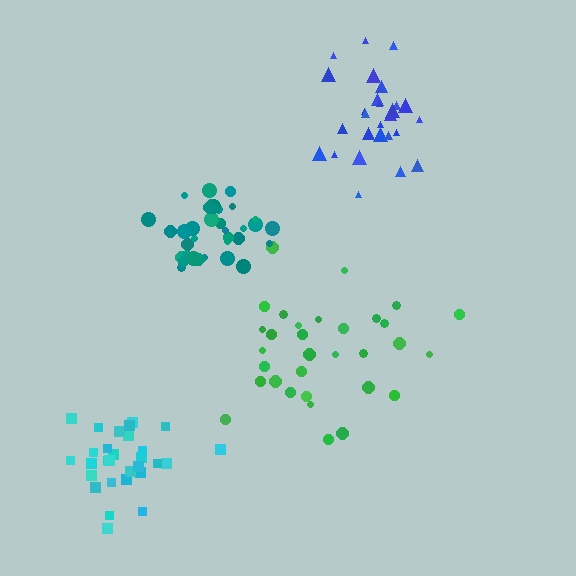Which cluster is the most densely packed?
Teal.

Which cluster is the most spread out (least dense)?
Green.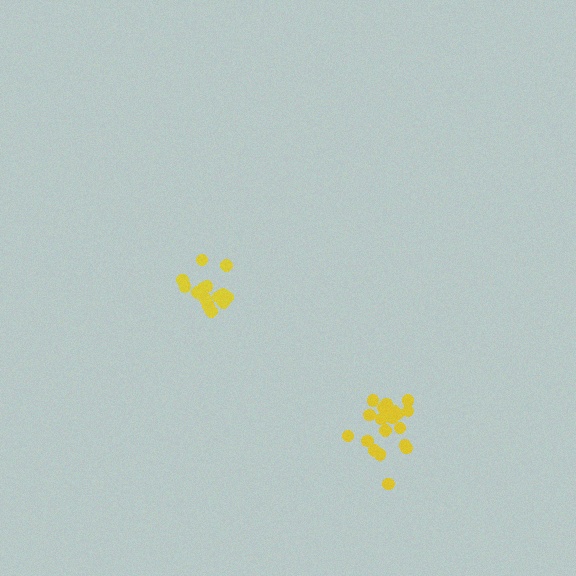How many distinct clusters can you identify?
There are 2 distinct clusters.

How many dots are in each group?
Group 1: 20 dots, Group 2: 14 dots (34 total).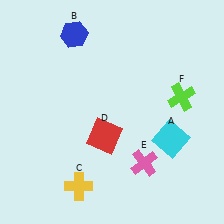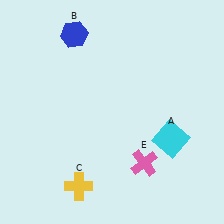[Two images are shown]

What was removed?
The red square (D), the lime cross (F) were removed in Image 2.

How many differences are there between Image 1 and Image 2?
There are 2 differences between the two images.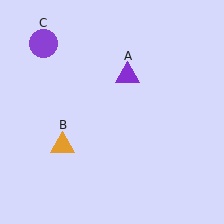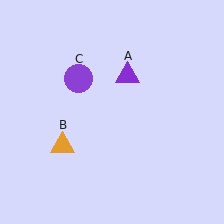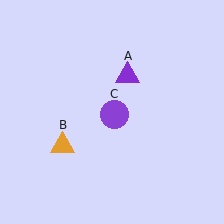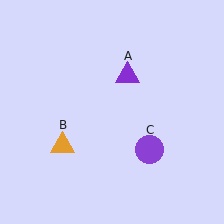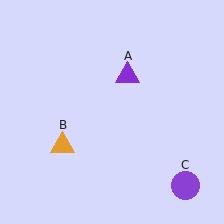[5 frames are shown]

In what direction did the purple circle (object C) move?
The purple circle (object C) moved down and to the right.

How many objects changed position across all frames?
1 object changed position: purple circle (object C).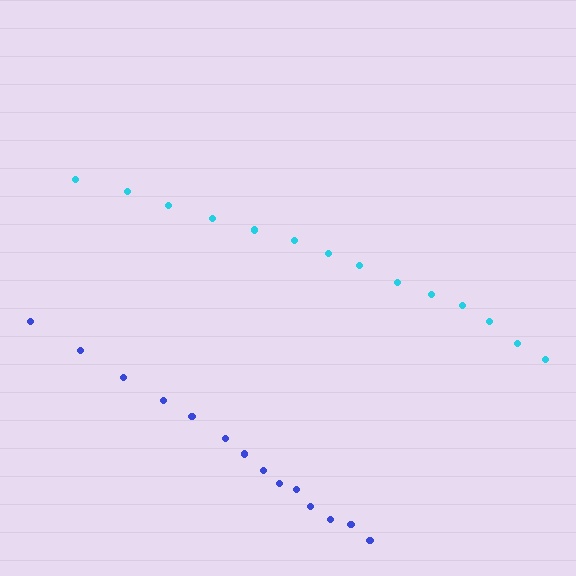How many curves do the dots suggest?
There are 2 distinct paths.